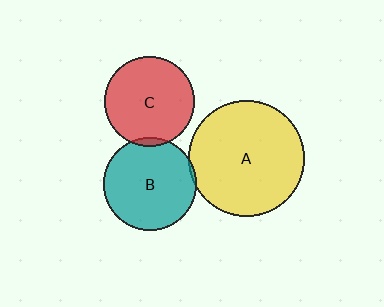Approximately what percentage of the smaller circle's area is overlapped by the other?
Approximately 5%.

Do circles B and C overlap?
Yes.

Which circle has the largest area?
Circle A (yellow).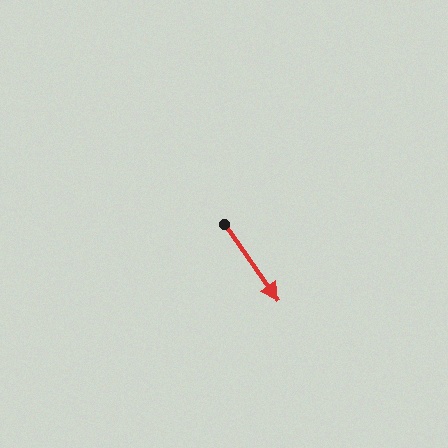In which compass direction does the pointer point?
Southeast.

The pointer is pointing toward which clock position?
Roughly 5 o'clock.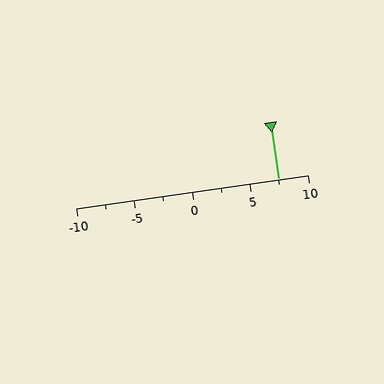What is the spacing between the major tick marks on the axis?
The major ticks are spaced 5 apart.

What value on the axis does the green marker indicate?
The marker indicates approximately 7.5.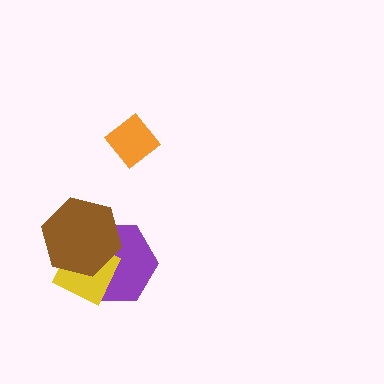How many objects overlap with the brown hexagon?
2 objects overlap with the brown hexagon.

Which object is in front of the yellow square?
The brown hexagon is in front of the yellow square.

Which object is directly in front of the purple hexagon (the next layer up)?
The yellow square is directly in front of the purple hexagon.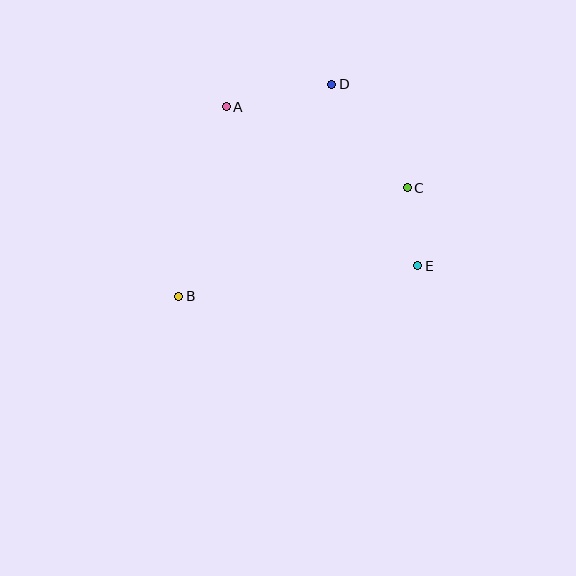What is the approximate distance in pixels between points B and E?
The distance between B and E is approximately 241 pixels.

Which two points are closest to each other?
Points C and E are closest to each other.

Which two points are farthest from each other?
Points B and D are farthest from each other.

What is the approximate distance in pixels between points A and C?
The distance between A and C is approximately 198 pixels.